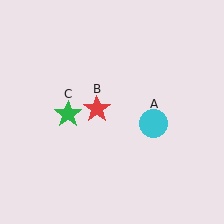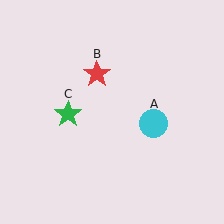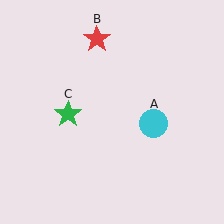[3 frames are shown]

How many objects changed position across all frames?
1 object changed position: red star (object B).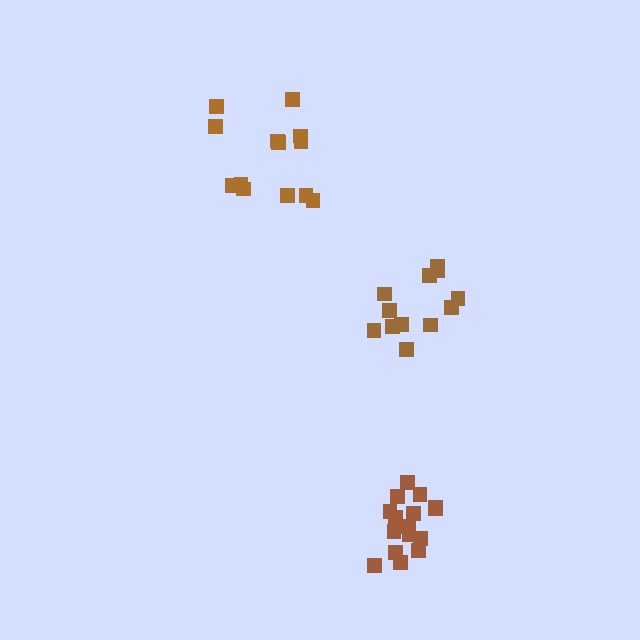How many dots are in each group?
Group 1: 16 dots, Group 2: 13 dots, Group 3: 12 dots (41 total).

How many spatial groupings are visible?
There are 3 spatial groupings.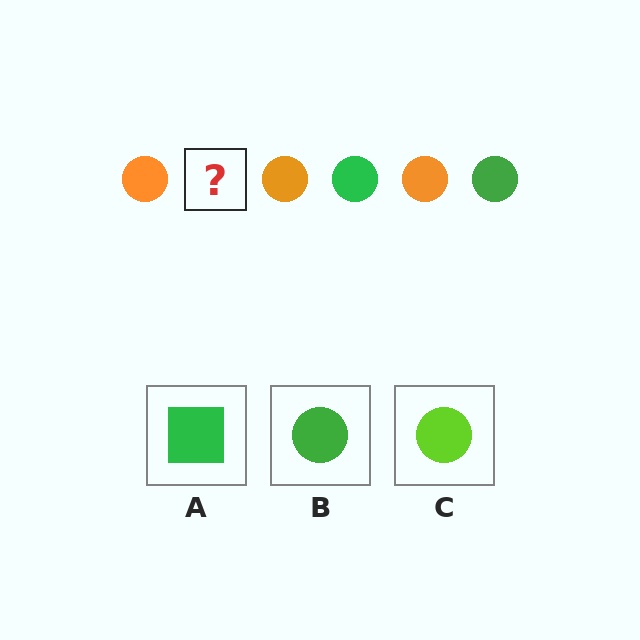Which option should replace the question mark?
Option B.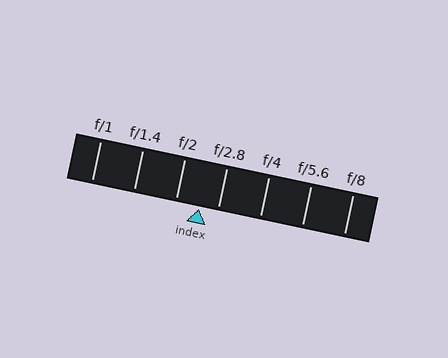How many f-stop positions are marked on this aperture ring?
There are 7 f-stop positions marked.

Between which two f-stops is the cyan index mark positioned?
The index mark is between f/2 and f/2.8.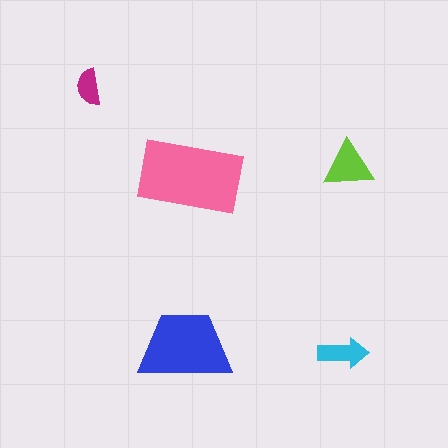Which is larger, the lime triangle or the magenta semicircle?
The lime triangle.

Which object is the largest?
The pink rectangle.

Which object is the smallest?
The magenta semicircle.